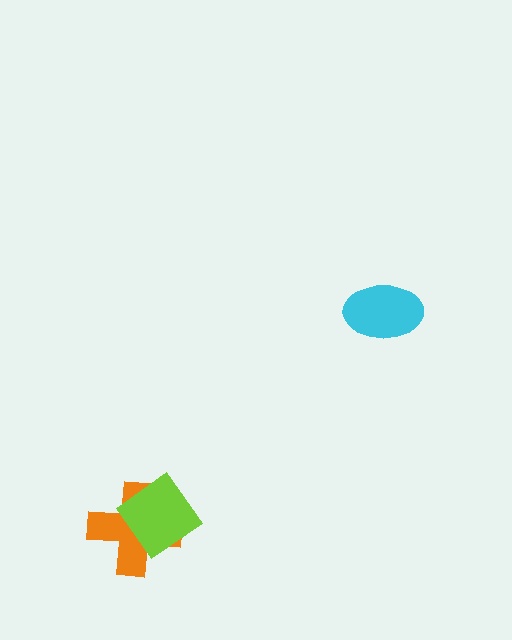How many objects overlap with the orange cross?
1 object overlaps with the orange cross.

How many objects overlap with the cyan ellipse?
0 objects overlap with the cyan ellipse.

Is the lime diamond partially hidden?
No, no other shape covers it.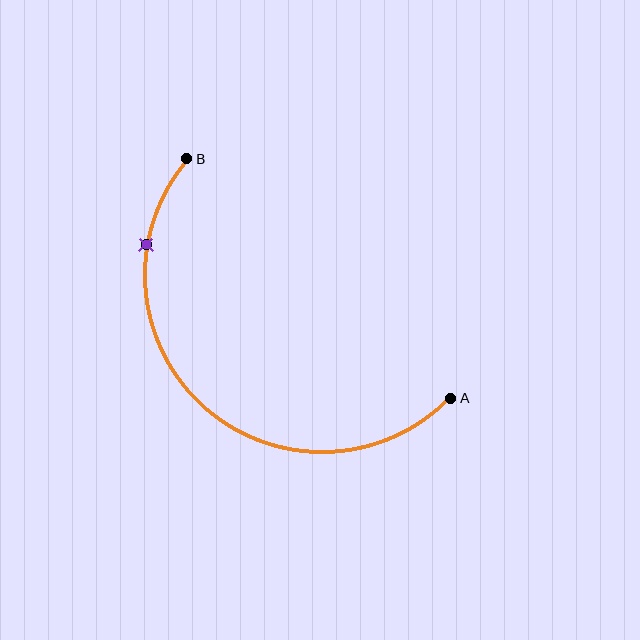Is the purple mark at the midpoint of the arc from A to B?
No. The purple mark lies on the arc but is closer to endpoint B. The arc midpoint would be at the point on the curve equidistant along the arc from both A and B.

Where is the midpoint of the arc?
The arc midpoint is the point on the curve farthest from the straight line joining A and B. It sits below and to the left of that line.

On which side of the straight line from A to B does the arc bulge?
The arc bulges below and to the left of the straight line connecting A and B.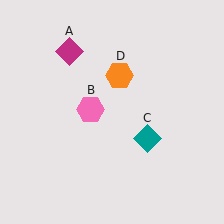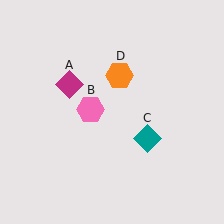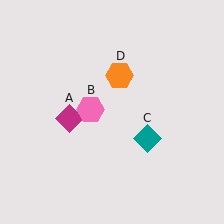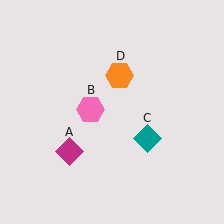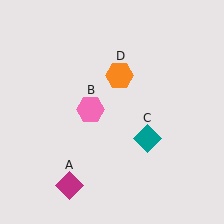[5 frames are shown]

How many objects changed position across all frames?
1 object changed position: magenta diamond (object A).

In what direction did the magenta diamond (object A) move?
The magenta diamond (object A) moved down.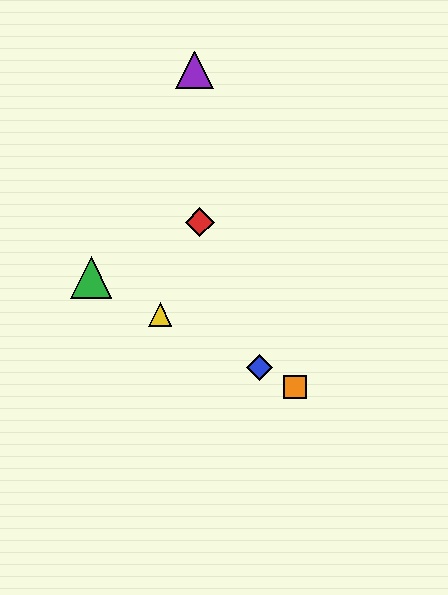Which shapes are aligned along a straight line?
The blue diamond, the green triangle, the yellow triangle, the orange square are aligned along a straight line.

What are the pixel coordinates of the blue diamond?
The blue diamond is at (259, 367).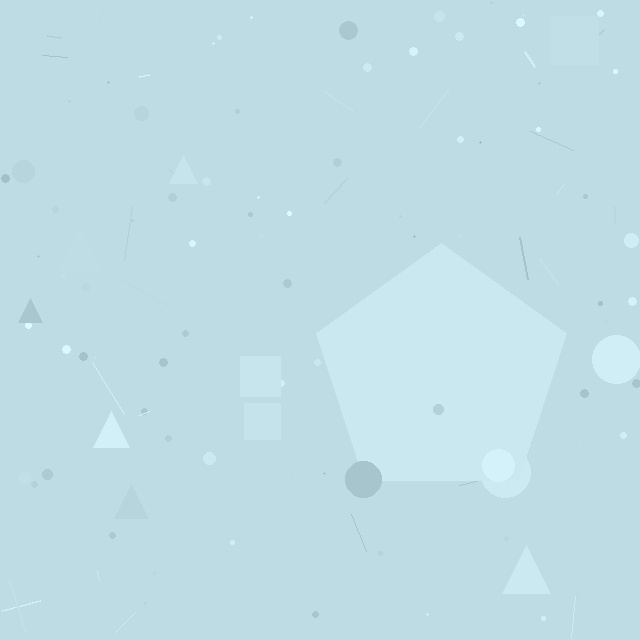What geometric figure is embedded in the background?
A pentagon is embedded in the background.